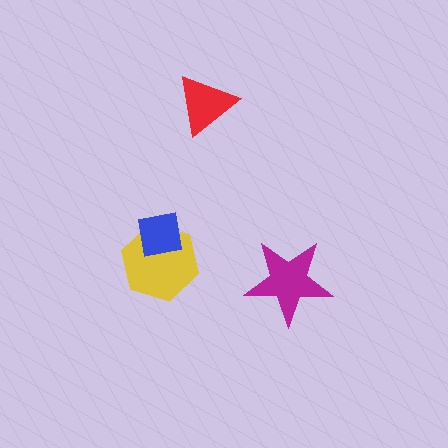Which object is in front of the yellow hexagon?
The blue square is in front of the yellow hexagon.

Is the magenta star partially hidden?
No, no other shape covers it.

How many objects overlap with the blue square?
1 object overlaps with the blue square.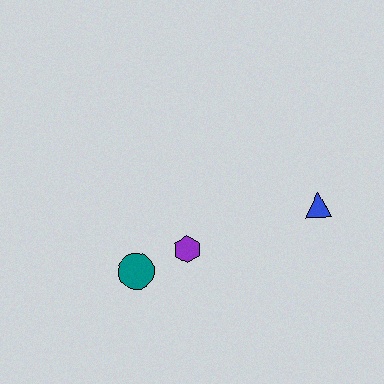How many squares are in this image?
There are no squares.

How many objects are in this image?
There are 3 objects.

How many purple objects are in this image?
There is 1 purple object.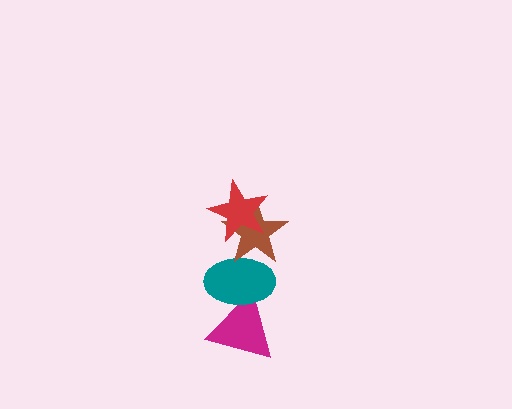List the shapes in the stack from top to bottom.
From top to bottom: the red star, the brown star, the teal ellipse, the magenta triangle.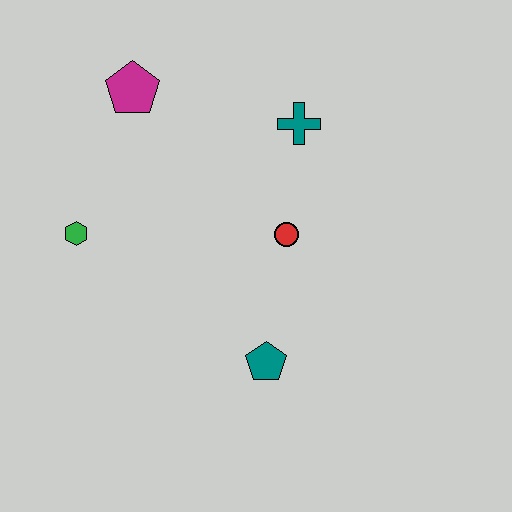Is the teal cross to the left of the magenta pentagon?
No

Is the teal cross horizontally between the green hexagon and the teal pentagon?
No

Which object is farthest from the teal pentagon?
The magenta pentagon is farthest from the teal pentagon.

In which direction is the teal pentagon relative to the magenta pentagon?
The teal pentagon is below the magenta pentagon.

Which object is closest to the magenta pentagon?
The green hexagon is closest to the magenta pentagon.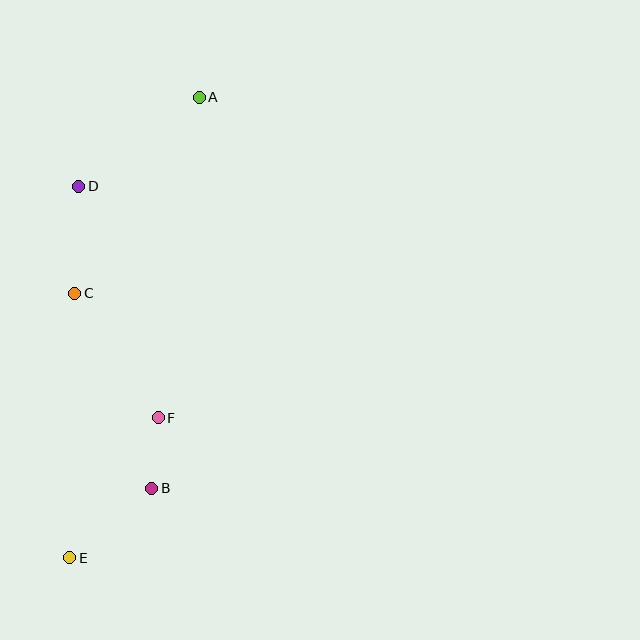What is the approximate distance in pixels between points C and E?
The distance between C and E is approximately 265 pixels.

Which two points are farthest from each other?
Points A and E are farthest from each other.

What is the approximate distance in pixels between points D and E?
The distance between D and E is approximately 372 pixels.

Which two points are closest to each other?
Points B and F are closest to each other.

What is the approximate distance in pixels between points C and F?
The distance between C and F is approximately 150 pixels.